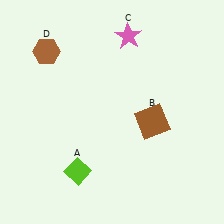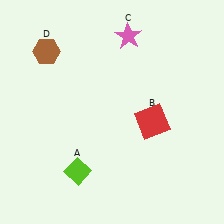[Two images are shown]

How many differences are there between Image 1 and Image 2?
There is 1 difference between the two images.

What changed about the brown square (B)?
In Image 1, B is brown. In Image 2, it changed to red.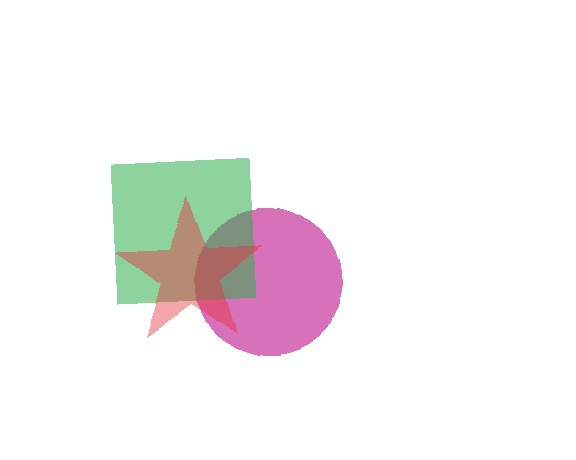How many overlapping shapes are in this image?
There are 3 overlapping shapes in the image.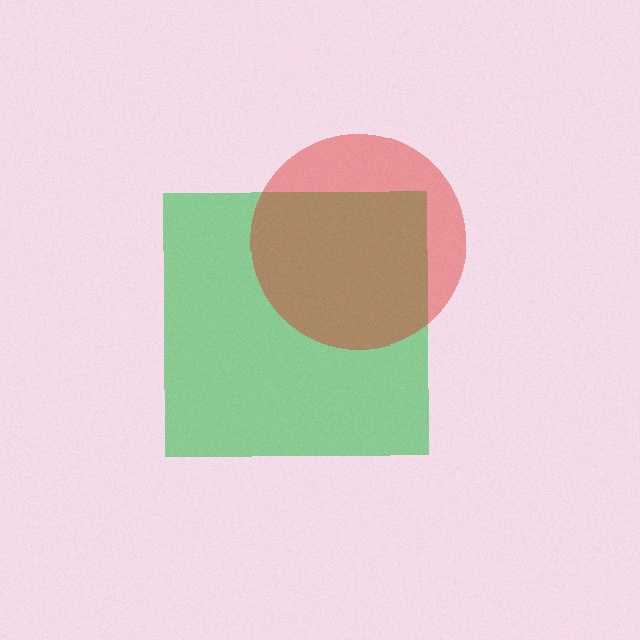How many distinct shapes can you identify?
There are 2 distinct shapes: a green square, a red circle.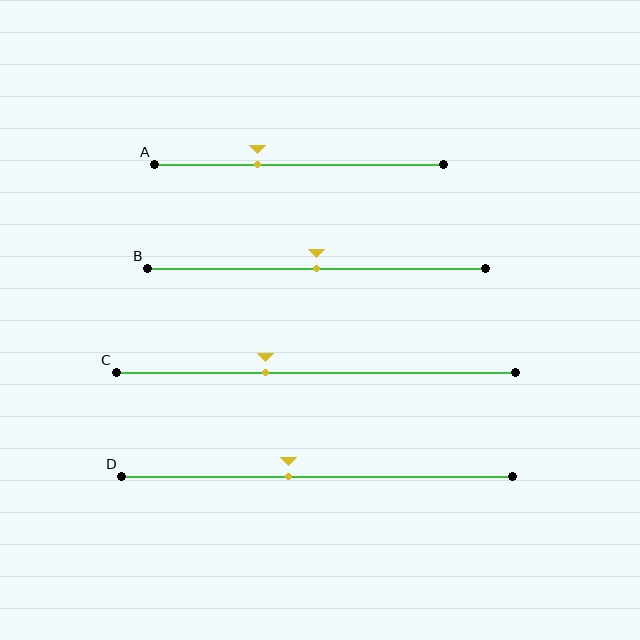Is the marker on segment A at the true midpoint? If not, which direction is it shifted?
No, the marker on segment A is shifted to the left by about 15% of the segment length.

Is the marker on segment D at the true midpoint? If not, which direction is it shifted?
No, the marker on segment D is shifted to the left by about 7% of the segment length.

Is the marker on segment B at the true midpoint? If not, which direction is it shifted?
Yes, the marker on segment B is at the true midpoint.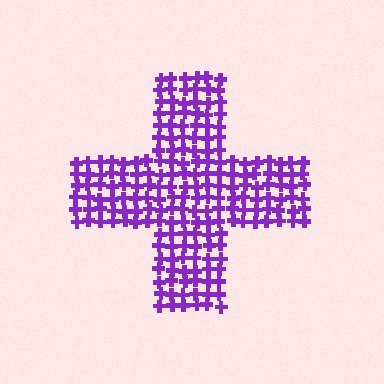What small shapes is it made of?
It is made of small crosses.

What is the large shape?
The large shape is a cross.